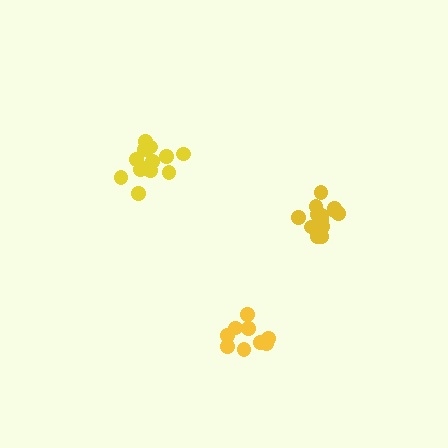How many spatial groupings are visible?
There are 3 spatial groupings.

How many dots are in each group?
Group 1: 9 dots, Group 2: 13 dots, Group 3: 13 dots (35 total).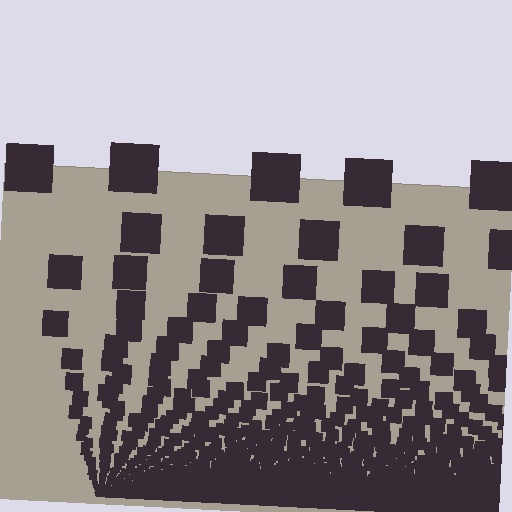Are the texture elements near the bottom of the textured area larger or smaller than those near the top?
Smaller. The gradient is inverted — elements near the bottom are smaller and denser.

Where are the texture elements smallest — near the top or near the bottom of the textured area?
Near the bottom.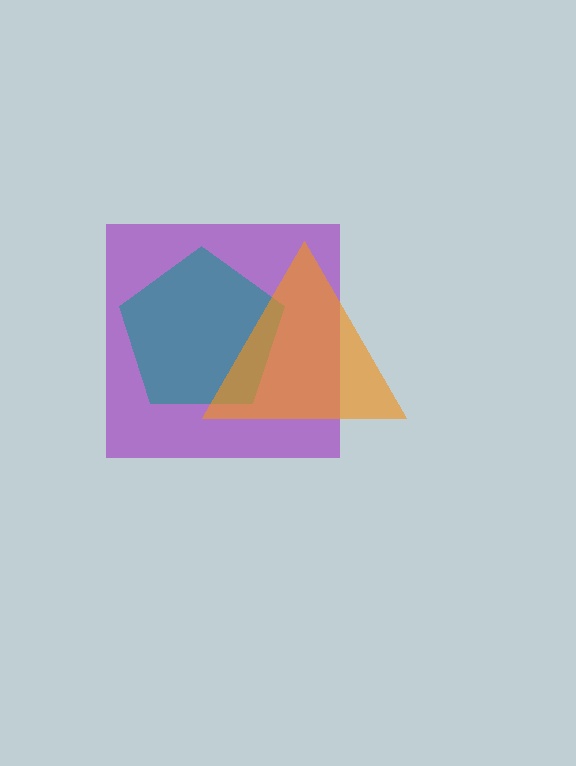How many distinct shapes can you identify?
There are 3 distinct shapes: a purple square, a teal pentagon, an orange triangle.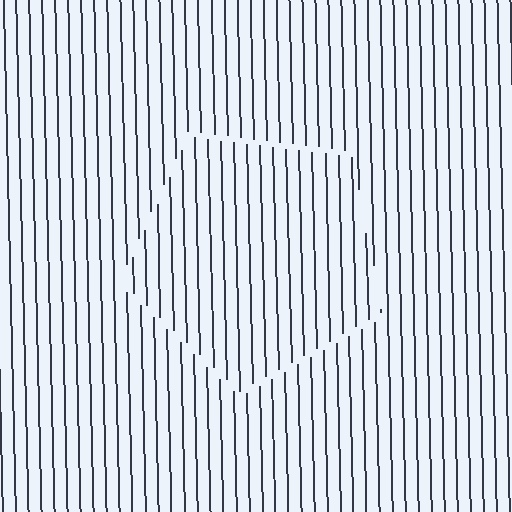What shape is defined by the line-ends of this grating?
An illusory pentagon. The interior of the shape contains the same grating, shifted by half a period — the contour is defined by the phase discontinuity where line-ends from the inner and outer gratings abut.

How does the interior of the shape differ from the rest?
The interior of the shape contains the same grating, shifted by half a period — the contour is defined by the phase discontinuity where line-ends from the inner and outer gratings abut.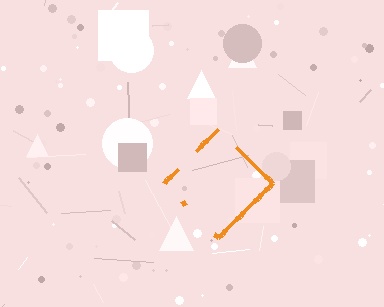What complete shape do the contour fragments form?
The contour fragments form a diamond.